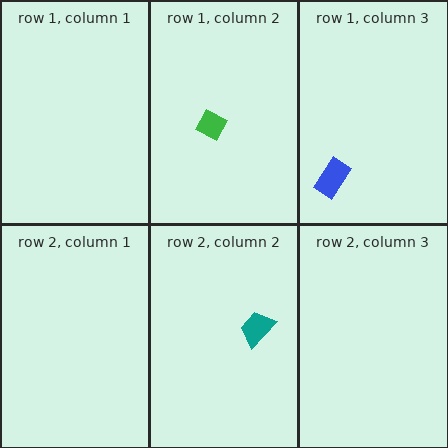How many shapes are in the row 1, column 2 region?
1.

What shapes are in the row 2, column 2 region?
The teal trapezoid.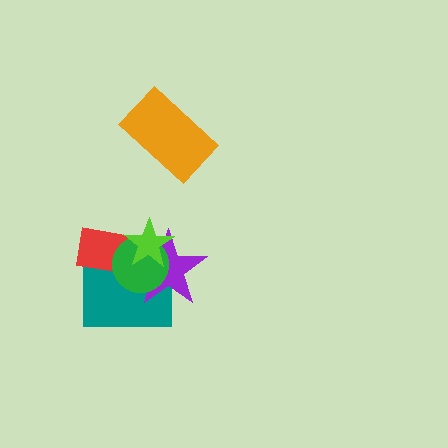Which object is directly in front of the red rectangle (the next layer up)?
The purple star is directly in front of the red rectangle.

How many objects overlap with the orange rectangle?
0 objects overlap with the orange rectangle.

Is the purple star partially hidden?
Yes, it is partially covered by another shape.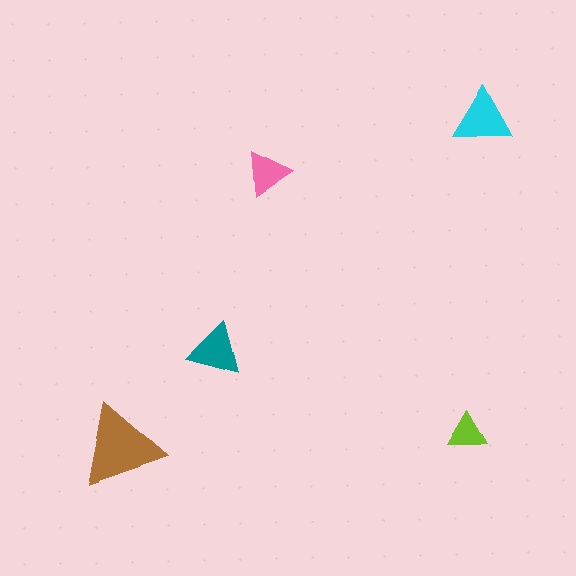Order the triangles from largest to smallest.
the brown one, the cyan one, the teal one, the pink one, the lime one.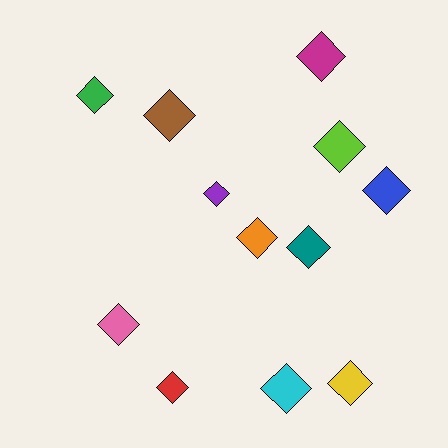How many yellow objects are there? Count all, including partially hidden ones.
There is 1 yellow object.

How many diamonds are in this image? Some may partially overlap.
There are 12 diamonds.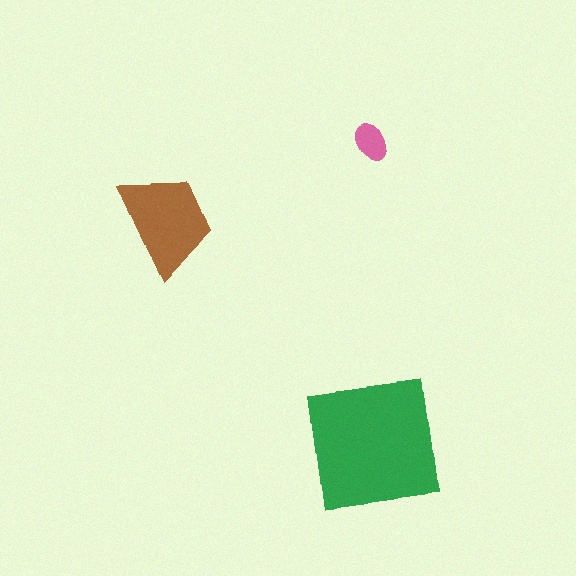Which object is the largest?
The green square.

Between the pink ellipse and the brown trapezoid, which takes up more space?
The brown trapezoid.